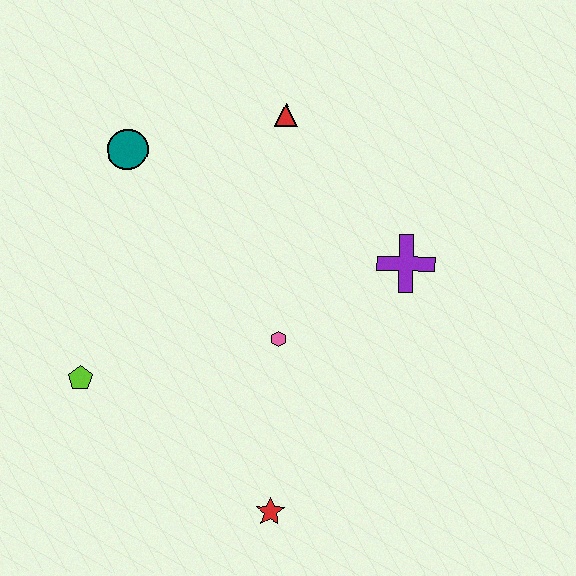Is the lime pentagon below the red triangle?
Yes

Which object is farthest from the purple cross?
The lime pentagon is farthest from the purple cross.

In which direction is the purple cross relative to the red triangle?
The purple cross is below the red triangle.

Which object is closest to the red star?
The pink hexagon is closest to the red star.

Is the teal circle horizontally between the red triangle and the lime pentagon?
Yes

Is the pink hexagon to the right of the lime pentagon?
Yes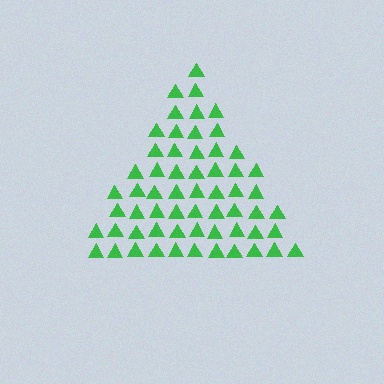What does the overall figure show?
The overall figure shows a triangle.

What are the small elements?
The small elements are triangles.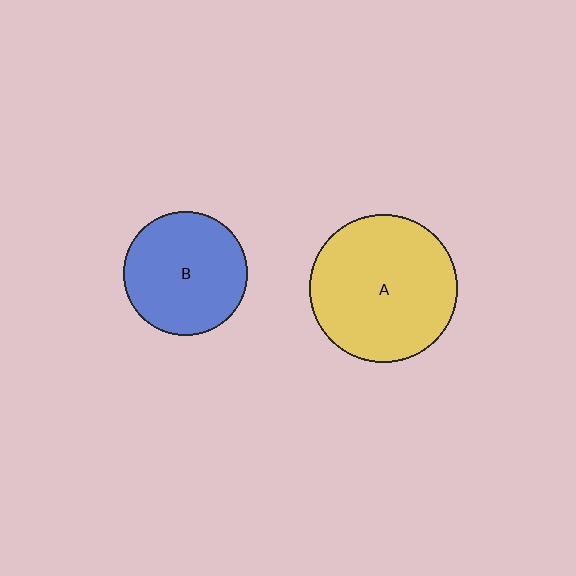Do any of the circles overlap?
No, none of the circles overlap.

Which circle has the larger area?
Circle A (yellow).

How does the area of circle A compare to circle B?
Approximately 1.4 times.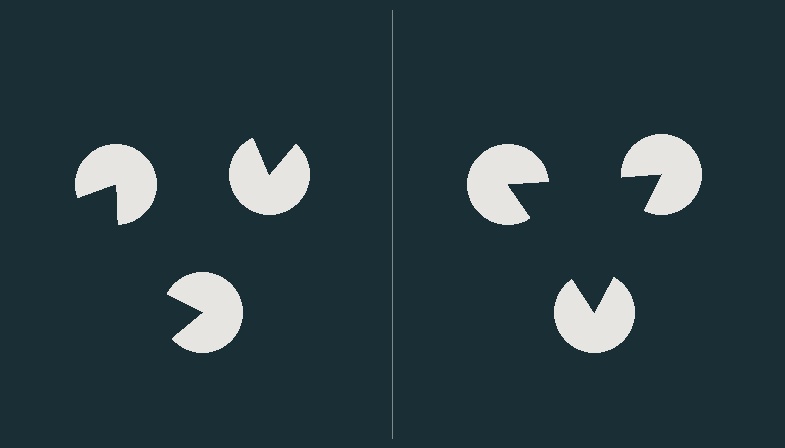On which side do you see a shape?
An illusory triangle appears on the right side. On the left side the wedge cuts are rotated, so no coherent shape forms.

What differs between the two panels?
The pac-man discs are positioned identically on both sides; only the wedge orientations differ. On the right they align to a triangle; on the left they are misaligned.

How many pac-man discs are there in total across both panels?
6 — 3 on each side.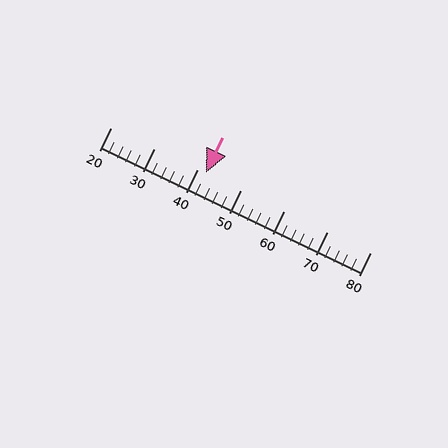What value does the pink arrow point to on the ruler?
The pink arrow points to approximately 42.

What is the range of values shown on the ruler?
The ruler shows values from 20 to 80.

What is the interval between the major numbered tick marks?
The major tick marks are spaced 10 units apart.